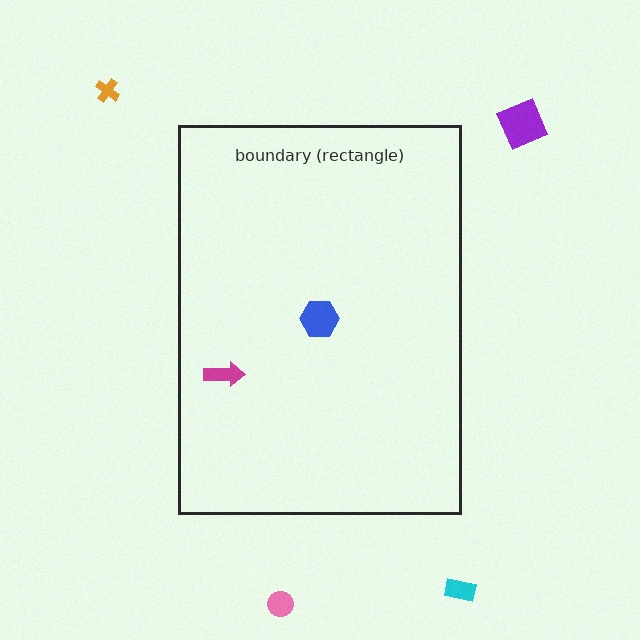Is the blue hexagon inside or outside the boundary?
Inside.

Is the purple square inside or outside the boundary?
Outside.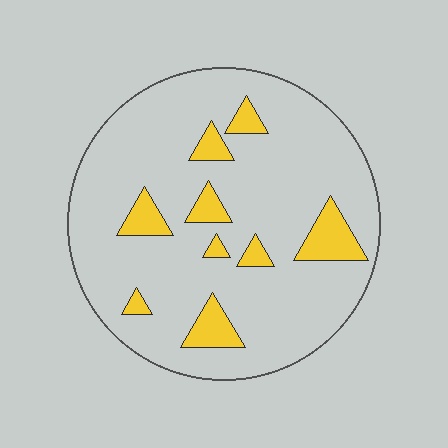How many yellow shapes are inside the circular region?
9.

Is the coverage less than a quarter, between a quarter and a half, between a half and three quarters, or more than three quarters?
Less than a quarter.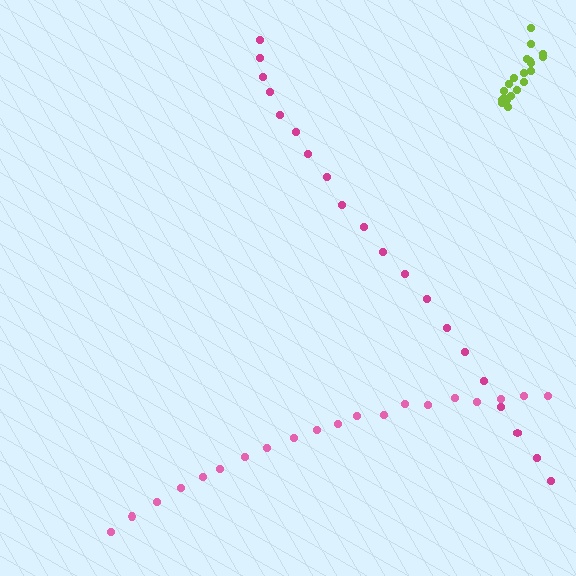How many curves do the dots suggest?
There are 3 distinct paths.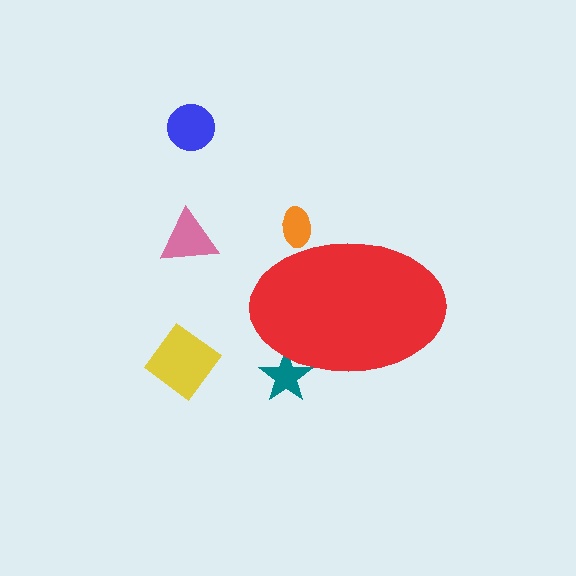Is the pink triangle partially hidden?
No, the pink triangle is fully visible.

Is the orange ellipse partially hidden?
Yes, the orange ellipse is partially hidden behind the red ellipse.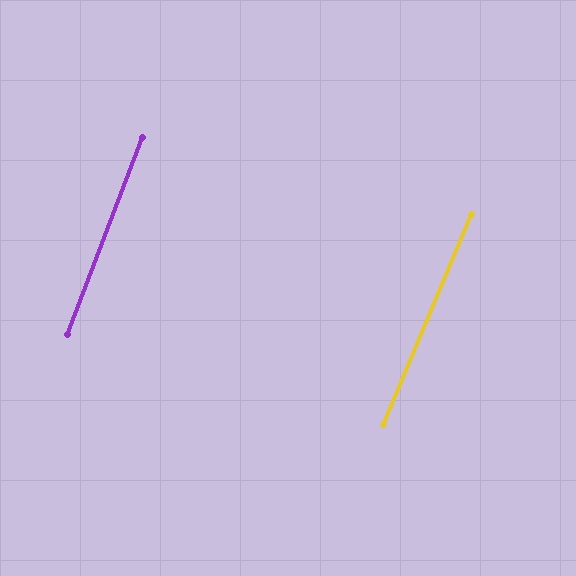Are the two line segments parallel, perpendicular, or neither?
Parallel — their directions differ by only 1.8°.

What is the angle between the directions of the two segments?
Approximately 2 degrees.